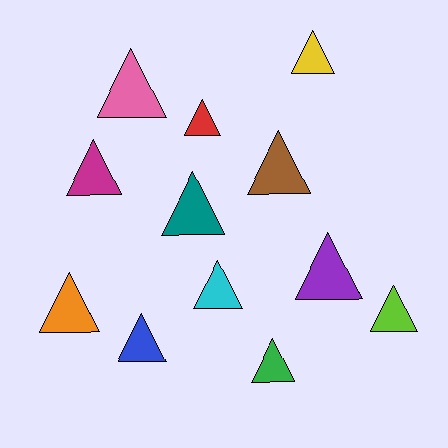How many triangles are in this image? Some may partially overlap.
There are 12 triangles.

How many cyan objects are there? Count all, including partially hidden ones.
There is 1 cyan object.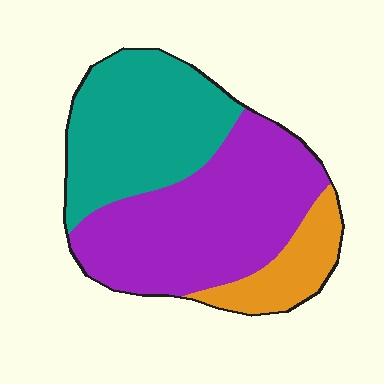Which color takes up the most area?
Purple, at roughly 50%.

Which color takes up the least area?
Orange, at roughly 15%.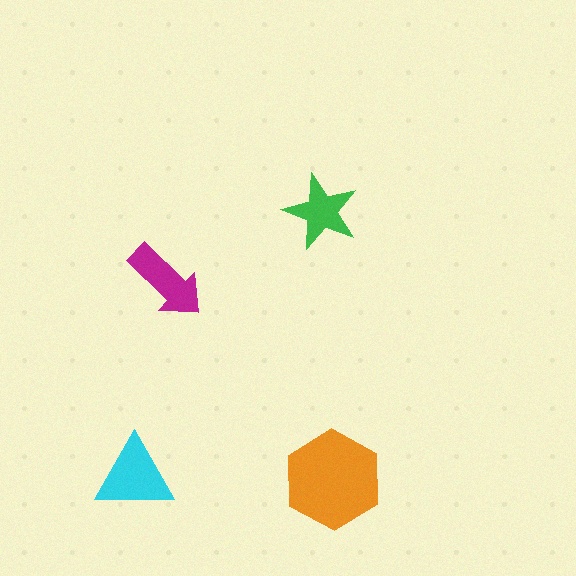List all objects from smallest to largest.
The green star, the magenta arrow, the cyan triangle, the orange hexagon.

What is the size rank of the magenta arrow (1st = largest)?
3rd.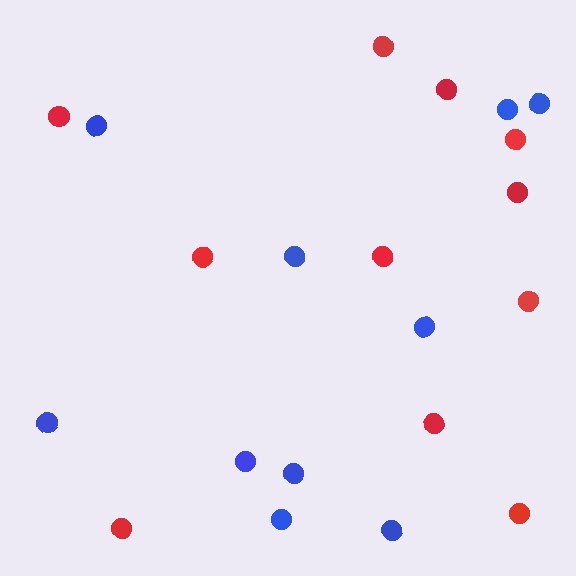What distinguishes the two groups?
There are 2 groups: one group of red circles (11) and one group of blue circles (10).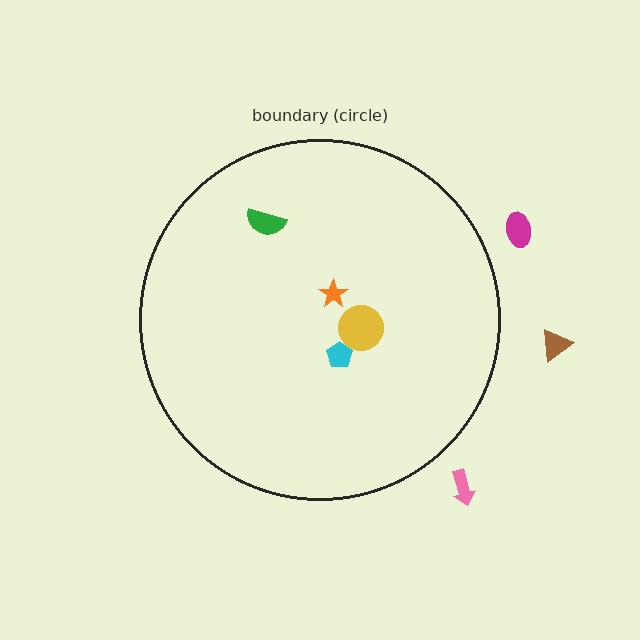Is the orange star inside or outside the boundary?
Inside.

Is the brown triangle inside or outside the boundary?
Outside.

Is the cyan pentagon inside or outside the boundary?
Inside.